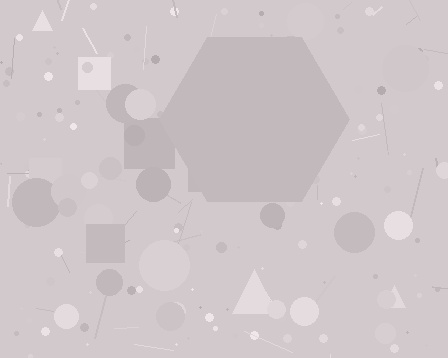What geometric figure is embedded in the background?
A hexagon is embedded in the background.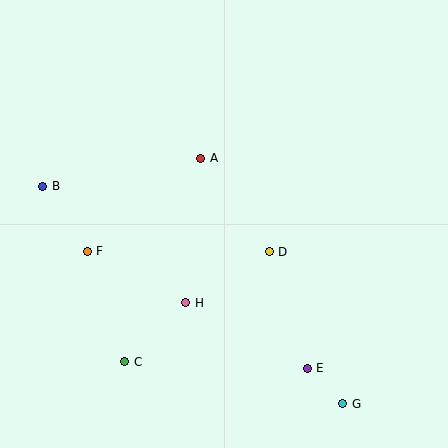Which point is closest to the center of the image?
Point D at (269, 252) is closest to the center.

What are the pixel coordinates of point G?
Point G is at (343, 404).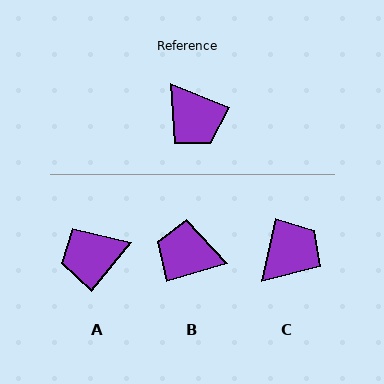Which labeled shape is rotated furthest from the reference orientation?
B, about 141 degrees away.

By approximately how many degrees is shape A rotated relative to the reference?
Approximately 106 degrees clockwise.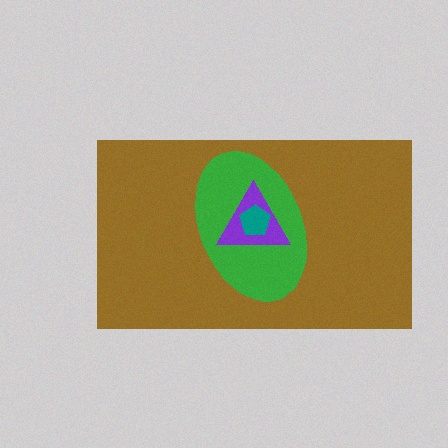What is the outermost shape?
The brown rectangle.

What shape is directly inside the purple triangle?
The teal pentagon.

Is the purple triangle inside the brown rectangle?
Yes.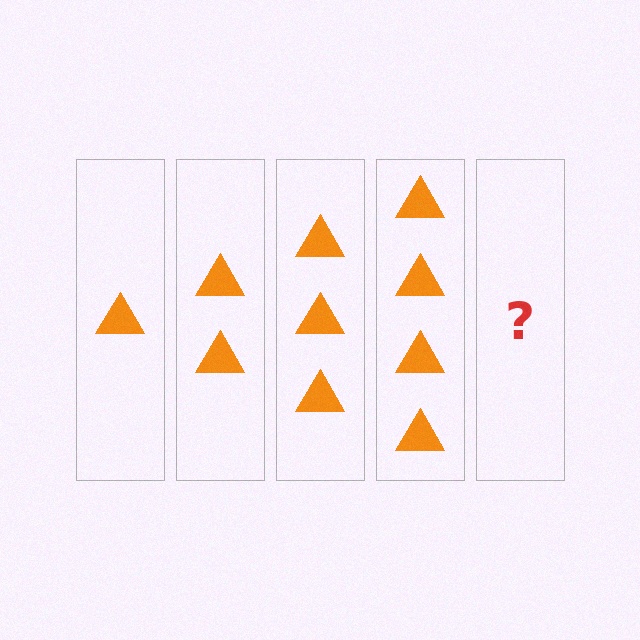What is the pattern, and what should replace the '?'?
The pattern is that each step adds one more triangle. The '?' should be 5 triangles.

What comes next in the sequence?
The next element should be 5 triangles.